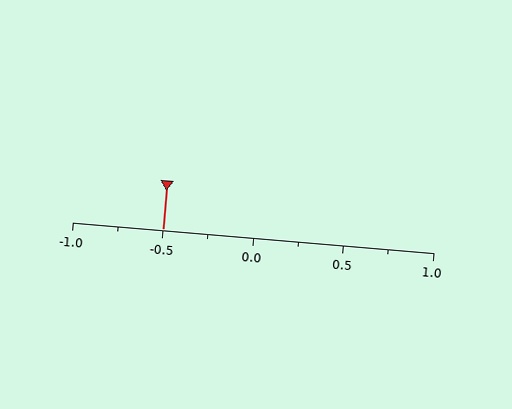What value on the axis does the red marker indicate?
The marker indicates approximately -0.5.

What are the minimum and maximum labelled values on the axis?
The axis runs from -1.0 to 1.0.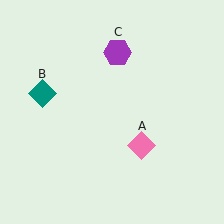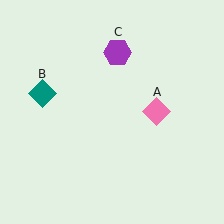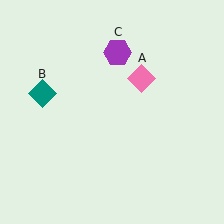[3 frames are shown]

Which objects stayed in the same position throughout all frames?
Teal diamond (object B) and purple hexagon (object C) remained stationary.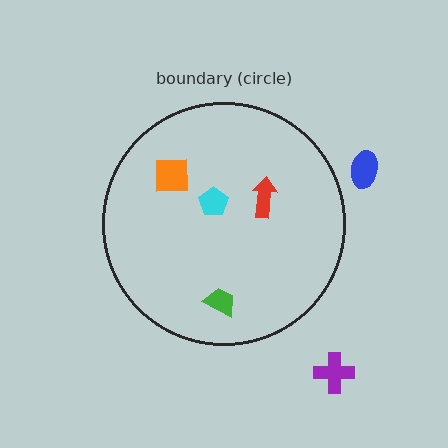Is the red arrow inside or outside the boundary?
Inside.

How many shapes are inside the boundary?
4 inside, 2 outside.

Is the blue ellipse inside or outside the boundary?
Outside.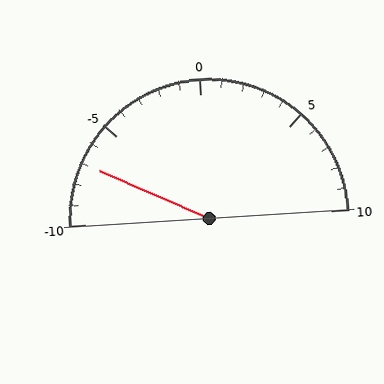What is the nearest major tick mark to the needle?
The nearest major tick mark is -5.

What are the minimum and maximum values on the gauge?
The gauge ranges from -10 to 10.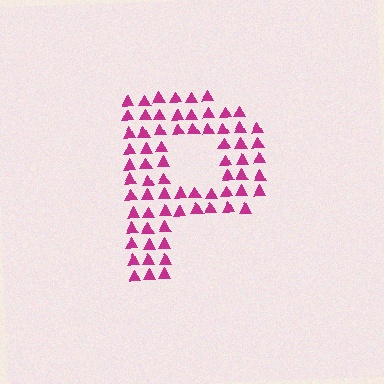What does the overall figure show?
The overall figure shows the letter P.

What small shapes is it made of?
It is made of small triangles.